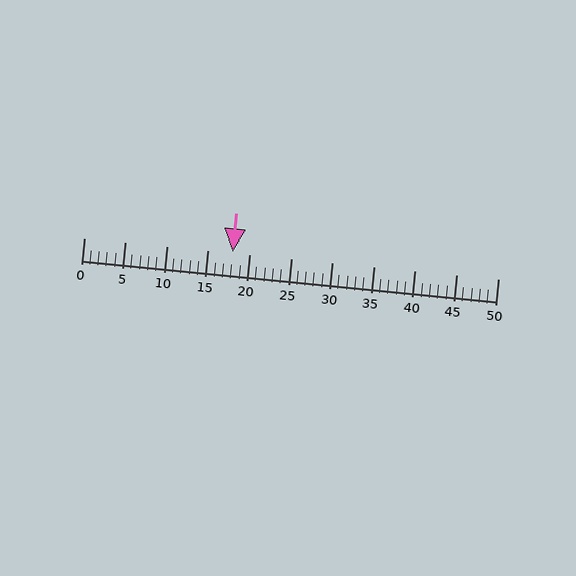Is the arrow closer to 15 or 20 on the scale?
The arrow is closer to 20.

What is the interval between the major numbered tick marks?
The major tick marks are spaced 5 units apart.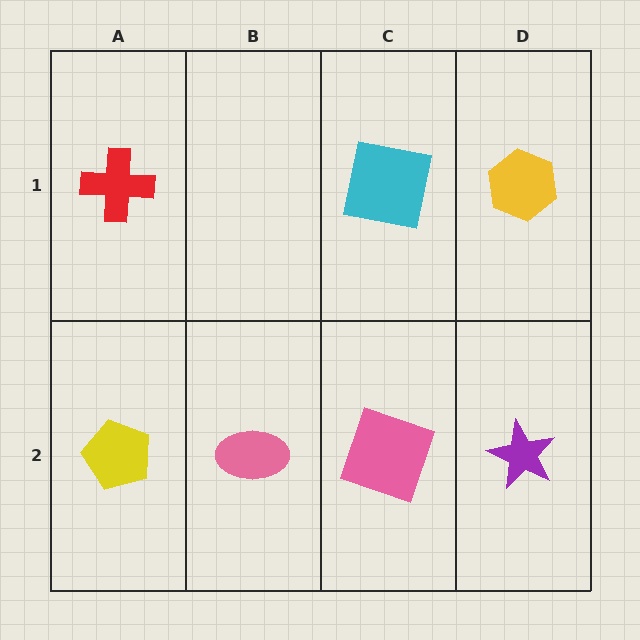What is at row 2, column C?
A pink square.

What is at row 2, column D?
A purple star.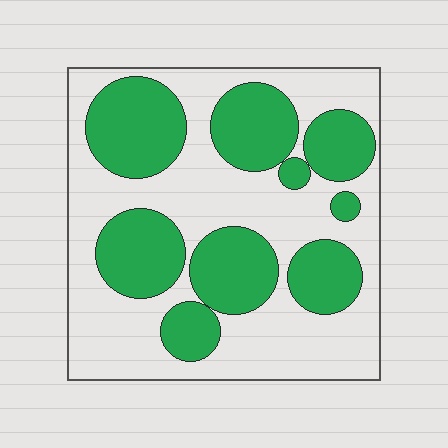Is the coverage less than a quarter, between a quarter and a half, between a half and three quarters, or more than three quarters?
Between a quarter and a half.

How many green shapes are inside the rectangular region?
9.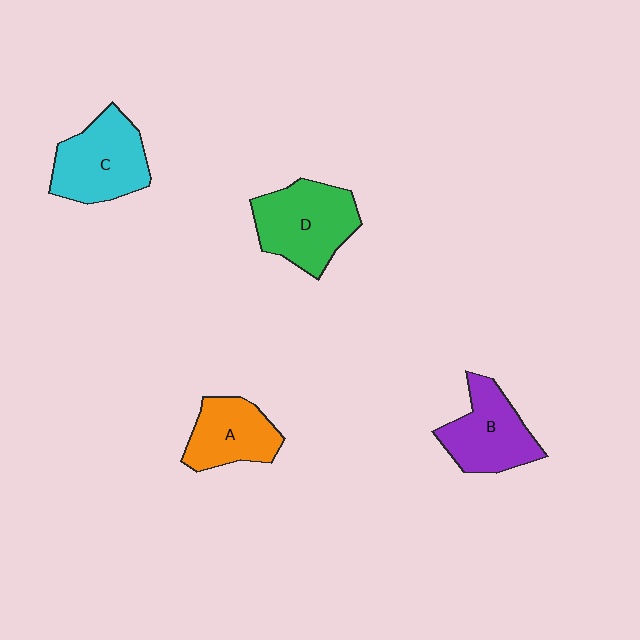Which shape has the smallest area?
Shape A (orange).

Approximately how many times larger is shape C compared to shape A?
Approximately 1.3 times.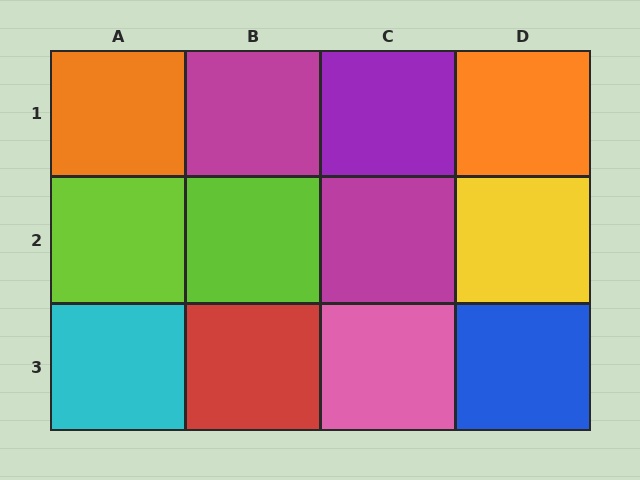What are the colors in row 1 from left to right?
Orange, magenta, purple, orange.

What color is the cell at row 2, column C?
Magenta.